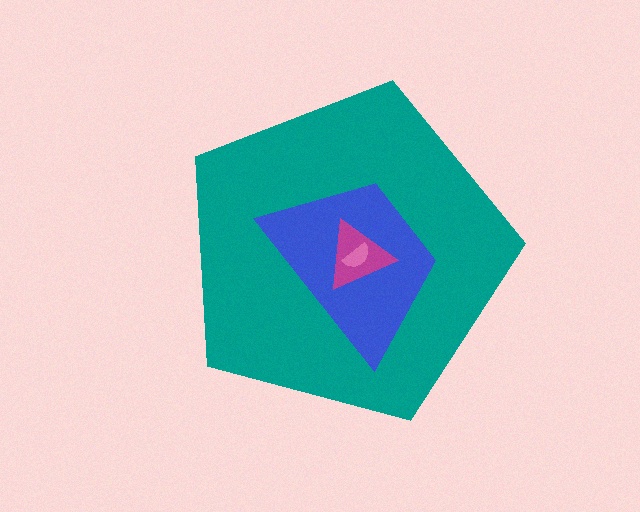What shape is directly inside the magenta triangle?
The pink semicircle.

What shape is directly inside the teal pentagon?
The blue trapezoid.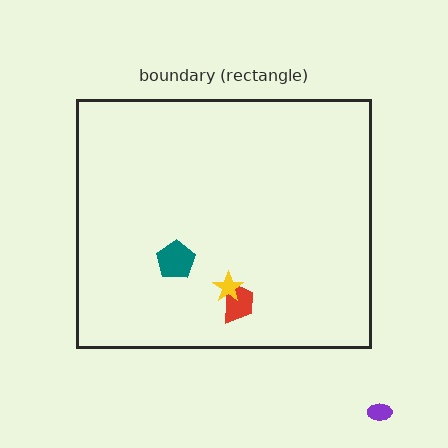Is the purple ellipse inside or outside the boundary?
Outside.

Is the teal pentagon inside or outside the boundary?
Inside.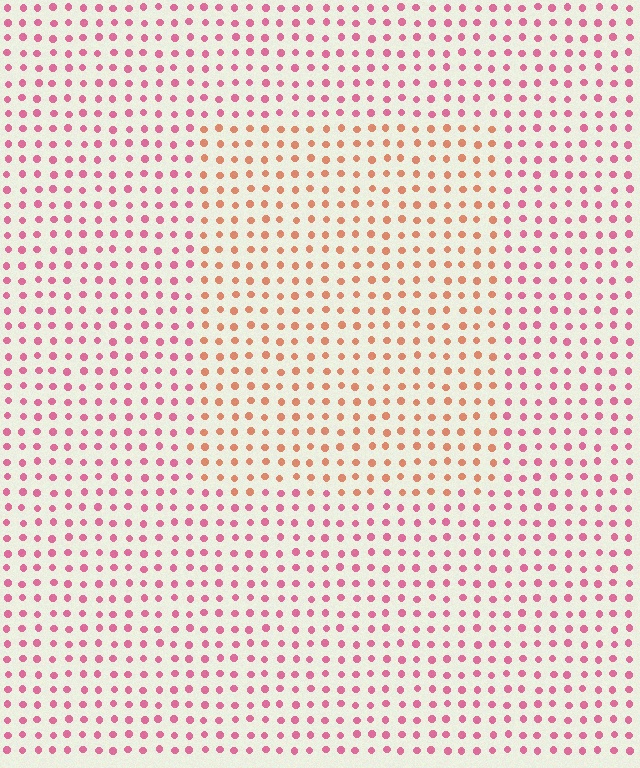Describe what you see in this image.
The image is filled with small pink elements in a uniform arrangement. A rectangle-shaped region is visible where the elements are tinted to a slightly different hue, forming a subtle color boundary.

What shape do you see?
I see a rectangle.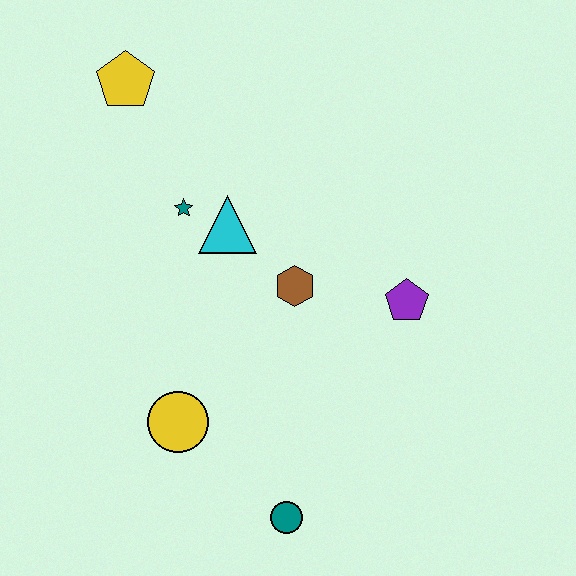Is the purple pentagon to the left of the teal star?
No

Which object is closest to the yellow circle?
The teal circle is closest to the yellow circle.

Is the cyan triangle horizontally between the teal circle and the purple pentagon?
No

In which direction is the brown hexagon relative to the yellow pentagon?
The brown hexagon is below the yellow pentagon.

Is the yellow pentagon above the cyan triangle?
Yes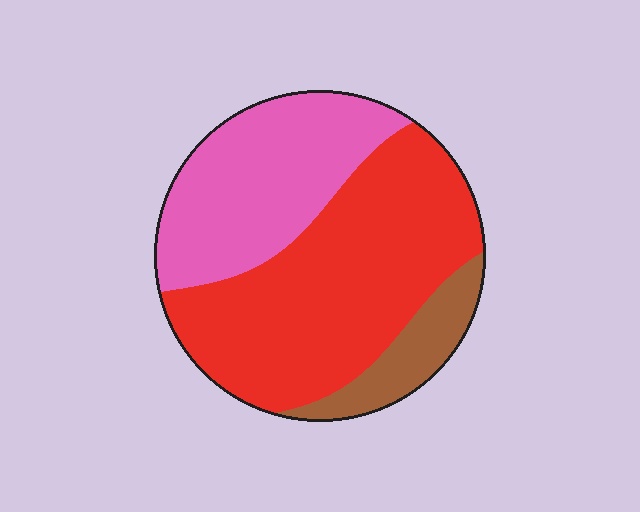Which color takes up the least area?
Brown, at roughly 10%.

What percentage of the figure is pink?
Pink covers roughly 35% of the figure.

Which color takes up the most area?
Red, at roughly 55%.